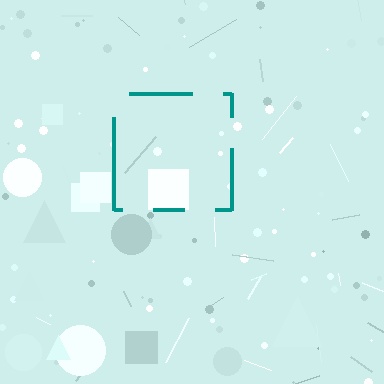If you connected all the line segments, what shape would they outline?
They would outline a square.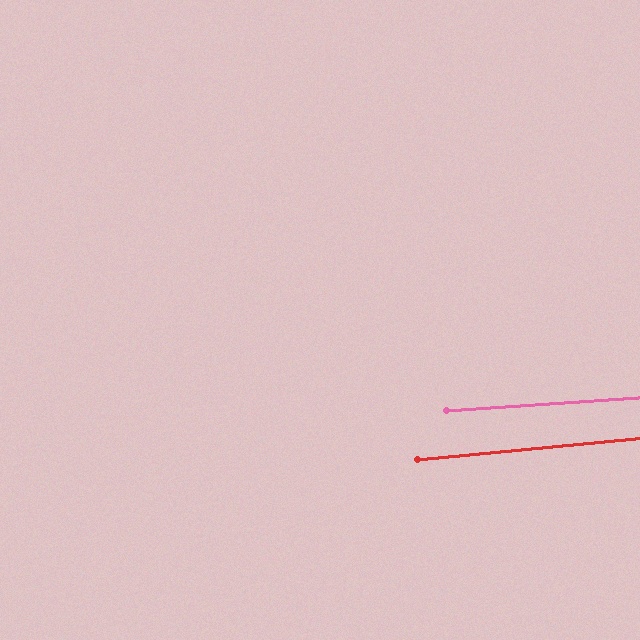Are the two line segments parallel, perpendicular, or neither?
Parallel — their directions differ by only 1.7°.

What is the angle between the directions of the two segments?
Approximately 2 degrees.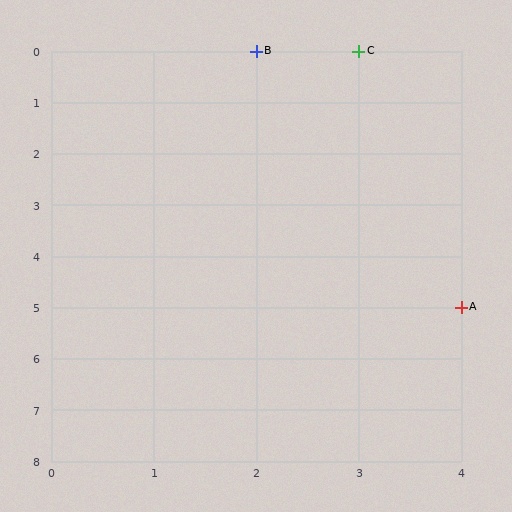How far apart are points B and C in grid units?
Points B and C are 1 column apart.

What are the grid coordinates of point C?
Point C is at grid coordinates (3, 0).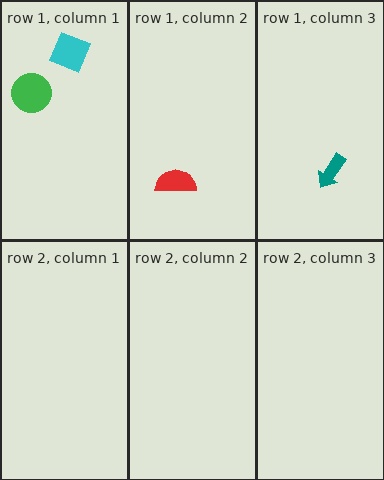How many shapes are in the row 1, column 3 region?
1.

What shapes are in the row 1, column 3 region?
The teal arrow.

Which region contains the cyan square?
The row 1, column 1 region.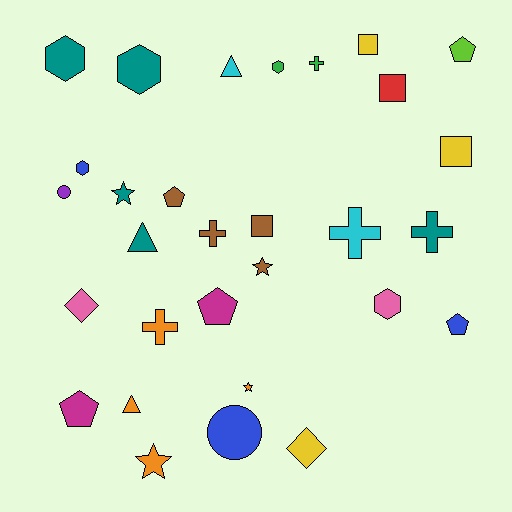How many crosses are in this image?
There are 5 crosses.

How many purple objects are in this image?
There is 1 purple object.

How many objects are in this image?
There are 30 objects.